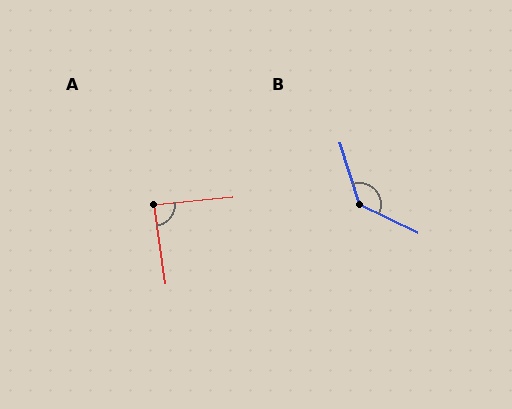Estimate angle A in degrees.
Approximately 87 degrees.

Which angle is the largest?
B, at approximately 133 degrees.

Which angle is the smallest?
A, at approximately 87 degrees.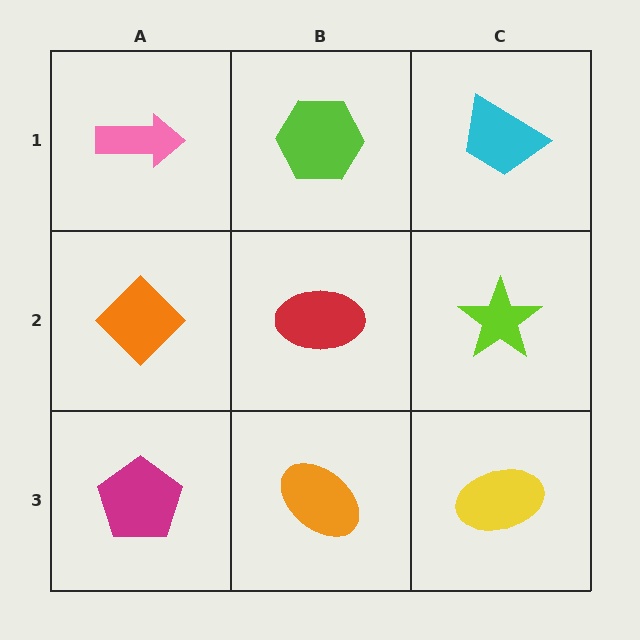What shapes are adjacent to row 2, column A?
A pink arrow (row 1, column A), a magenta pentagon (row 3, column A), a red ellipse (row 2, column B).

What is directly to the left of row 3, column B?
A magenta pentagon.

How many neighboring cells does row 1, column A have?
2.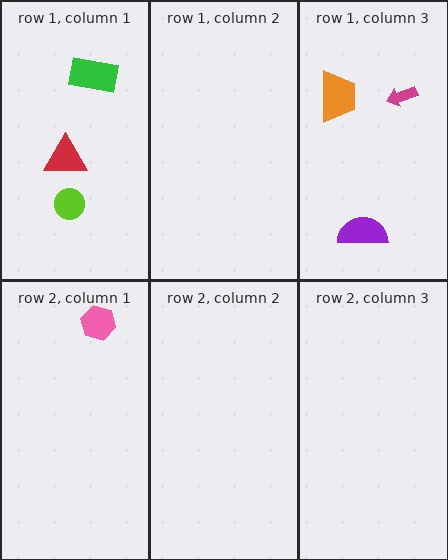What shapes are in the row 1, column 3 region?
The purple semicircle, the orange trapezoid, the magenta arrow.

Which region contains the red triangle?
The row 1, column 1 region.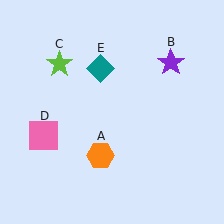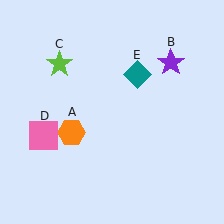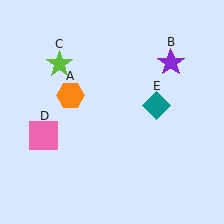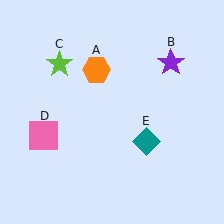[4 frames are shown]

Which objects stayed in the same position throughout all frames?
Purple star (object B) and lime star (object C) and pink square (object D) remained stationary.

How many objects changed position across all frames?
2 objects changed position: orange hexagon (object A), teal diamond (object E).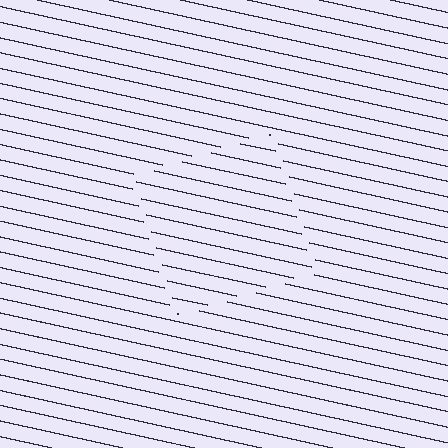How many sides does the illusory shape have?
4 sides — the line-ends trace a square.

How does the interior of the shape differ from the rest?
The interior of the shape contains the same grating, shifted by half a period — the contour is defined by the phase discontinuity where line-ends from the inner and outer gratings abut.